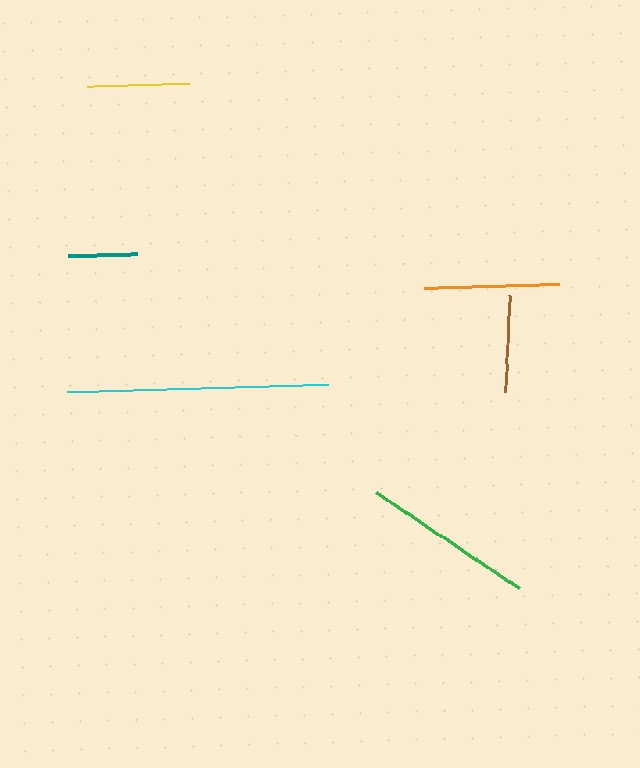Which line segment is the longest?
The cyan line is the longest at approximately 261 pixels.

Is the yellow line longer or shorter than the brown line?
The yellow line is longer than the brown line.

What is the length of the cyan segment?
The cyan segment is approximately 261 pixels long.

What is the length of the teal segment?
The teal segment is approximately 69 pixels long.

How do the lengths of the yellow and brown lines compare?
The yellow and brown lines are approximately the same length.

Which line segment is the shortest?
The teal line is the shortest at approximately 69 pixels.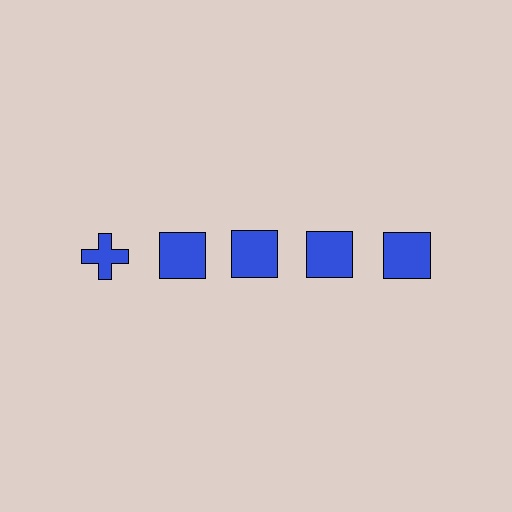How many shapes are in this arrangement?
There are 5 shapes arranged in a grid pattern.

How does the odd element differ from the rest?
It has a different shape: cross instead of square.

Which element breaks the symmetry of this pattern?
The blue cross in the top row, leftmost column breaks the symmetry. All other shapes are blue squares.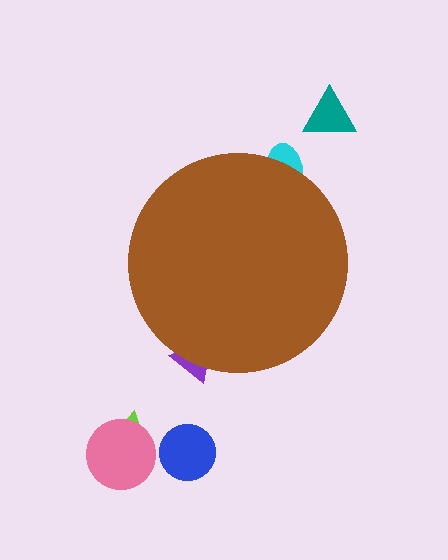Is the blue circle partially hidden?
No, the blue circle is fully visible.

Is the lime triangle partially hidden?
No, the lime triangle is fully visible.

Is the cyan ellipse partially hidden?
Yes, the cyan ellipse is partially hidden behind the brown circle.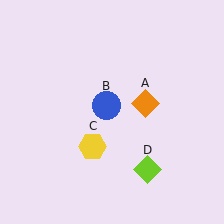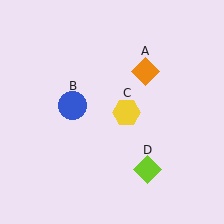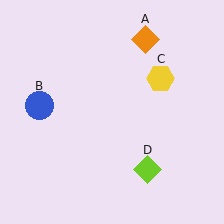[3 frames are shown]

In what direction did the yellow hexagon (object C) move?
The yellow hexagon (object C) moved up and to the right.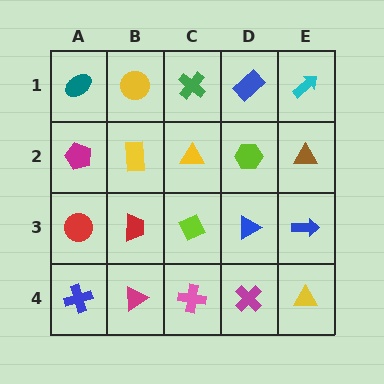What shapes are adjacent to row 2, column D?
A blue rectangle (row 1, column D), a blue triangle (row 3, column D), a yellow triangle (row 2, column C), a brown triangle (row 2, column E).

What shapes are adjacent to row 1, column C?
A yellow triangle (row 2, column C), a yellow circle (row 1, column B), a blue rectangle (row 1, column D).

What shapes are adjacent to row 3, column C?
A yellow triangle (row 2, column C), a pink cross (row 4, column C), a red trapezoid (row 3, column B), a blue triangle (row 3, column D).